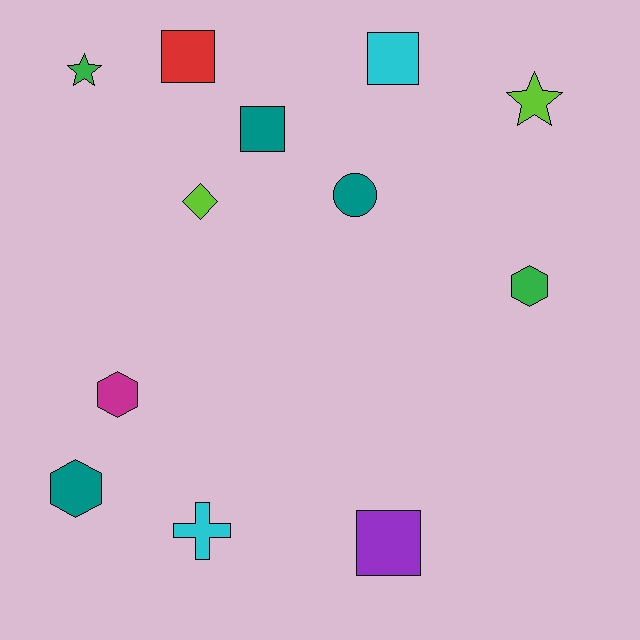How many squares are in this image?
There are 4 squares.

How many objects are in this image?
There are 12 objects.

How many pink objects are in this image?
There are no pink objects.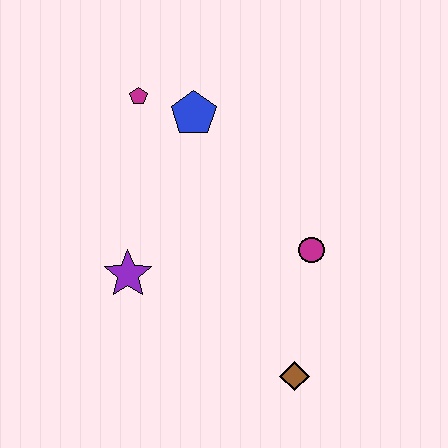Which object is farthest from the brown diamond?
The magenta pentagon is farthest from the brown diamond.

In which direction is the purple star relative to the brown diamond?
The purple star is to the left of the brown diamond.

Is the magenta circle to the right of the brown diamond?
Yes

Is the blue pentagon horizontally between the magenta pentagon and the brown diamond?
Yes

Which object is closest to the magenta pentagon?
The blue pentagon is closest to the magenta pentagon.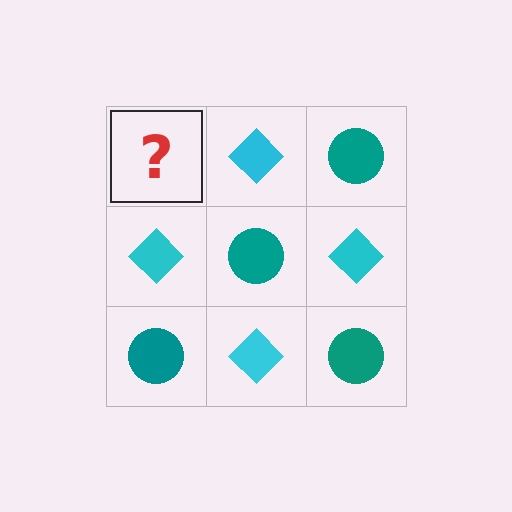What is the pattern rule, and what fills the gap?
The rule is that it alternates teal circle and cyan diamond in a checkerboard pattern. The gap should be filled with a teal circle.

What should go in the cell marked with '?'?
The missing cell should contain a teal circle.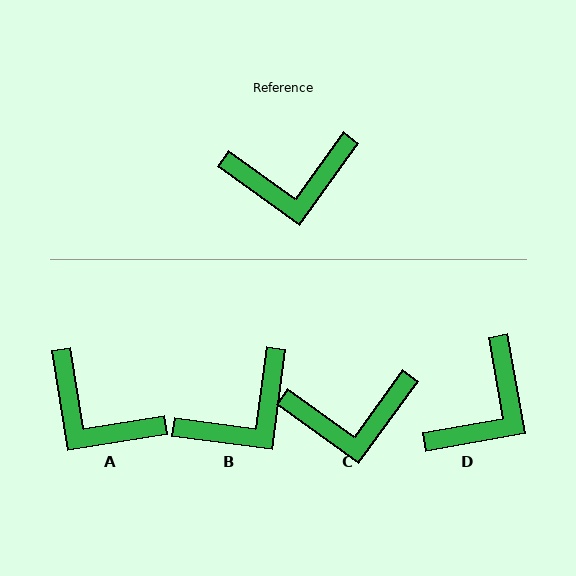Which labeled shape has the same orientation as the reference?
C.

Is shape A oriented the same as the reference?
No, it is off by about 45 degrees.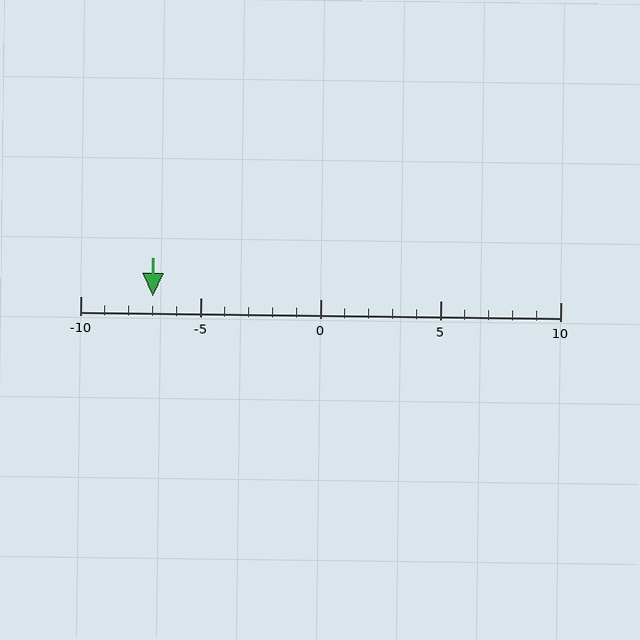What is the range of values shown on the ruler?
The ruler shows values from -10 to 10.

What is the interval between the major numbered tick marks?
The major tick marks are spaced 5 units apart.